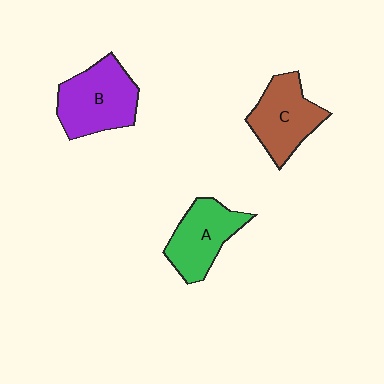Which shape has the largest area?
Shape B (purple).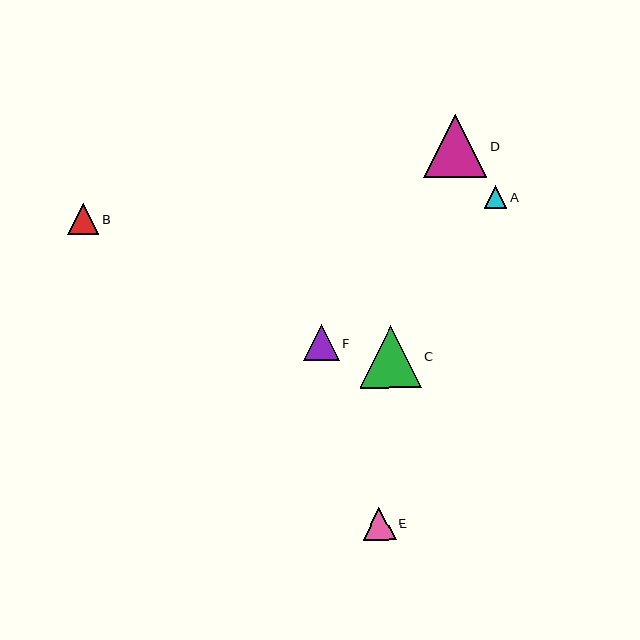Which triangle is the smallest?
Triangle A is the smallest with a size of approximately 23 pixels.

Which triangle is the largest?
Triangle D is the largest with a size of approximately 63 pixels.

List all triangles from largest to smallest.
From largest to smallest: D, C, F, E, B, A.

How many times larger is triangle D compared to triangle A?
Triangle D is approximately 2.8 times the size of triangle A.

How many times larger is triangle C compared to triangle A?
Triangle C is approximately 2.7 times the size of triangle A.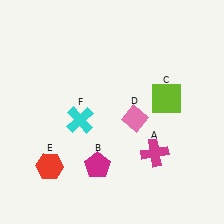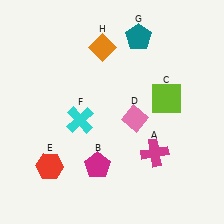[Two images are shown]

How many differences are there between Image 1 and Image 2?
There are 2 differences between the two images.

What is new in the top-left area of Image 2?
An orange diamond (H) was added in the top-left area of Image 2.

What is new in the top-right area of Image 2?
A teal pentagon (G) was added in the top-right area of Image 2.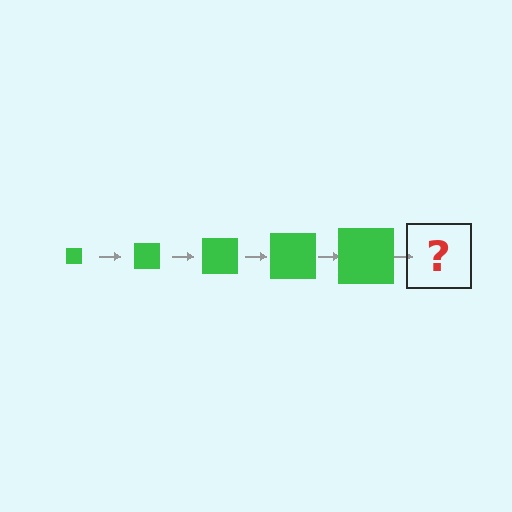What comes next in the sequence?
The next element should be a green square, larger than the previous one.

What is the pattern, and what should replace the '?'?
The pattern is that the square gets progressively larger each step. The '?' should be a green square, larger than the previous one.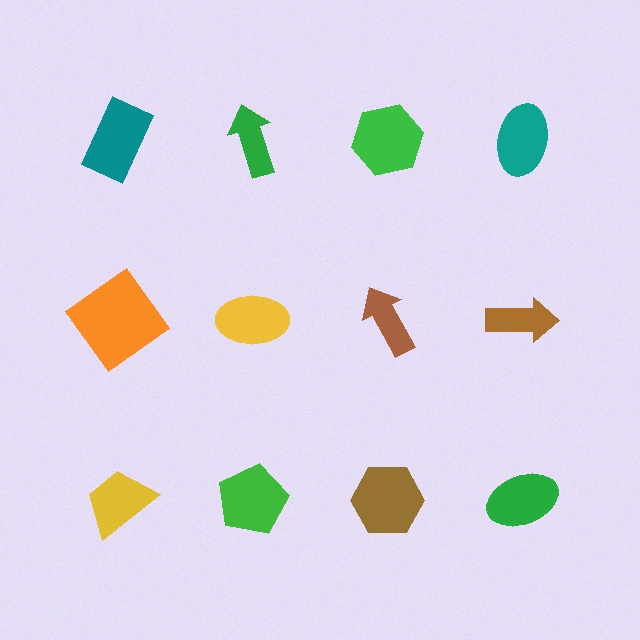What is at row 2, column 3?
A brown arrow.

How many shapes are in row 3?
4 shapes.